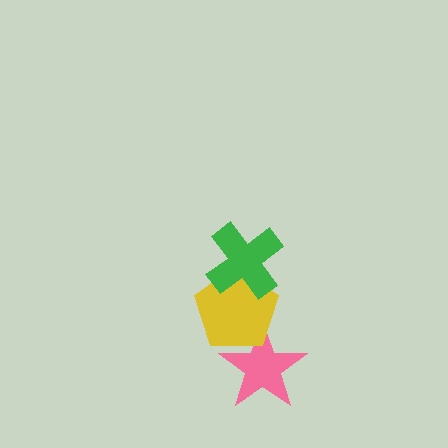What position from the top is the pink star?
The pink star is 3rd from the top.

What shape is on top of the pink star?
The yellow pentagon is on top of the pink star.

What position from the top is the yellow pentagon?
The yellow pentagon is 2nd from the top.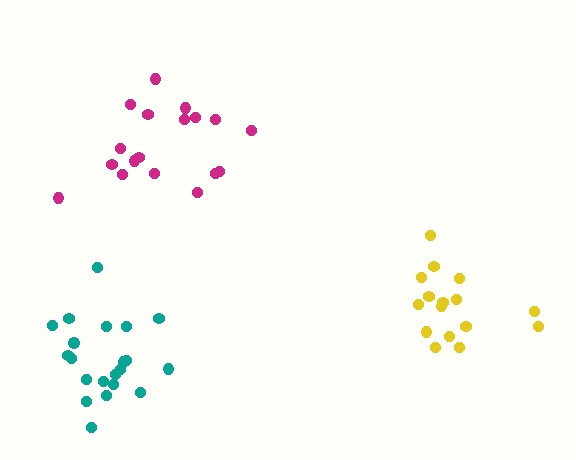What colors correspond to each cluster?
The clusters are colored: magenta, yellow, teal.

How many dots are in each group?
Group 1: 18 dots, Group 2: 16 dots, Group 3: 21 dots (55 total).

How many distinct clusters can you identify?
There are 3 distinct clusters.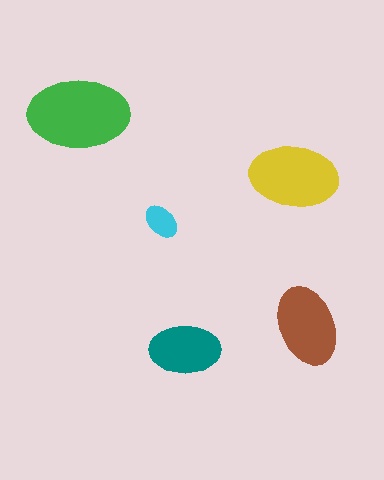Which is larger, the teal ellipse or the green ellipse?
The green one.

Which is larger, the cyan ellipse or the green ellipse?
The green one.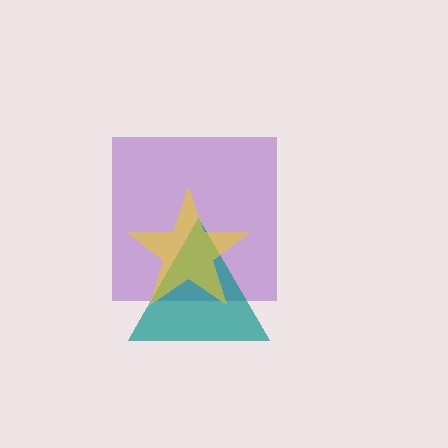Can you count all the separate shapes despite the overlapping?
Yes, there are 3 separate shapes.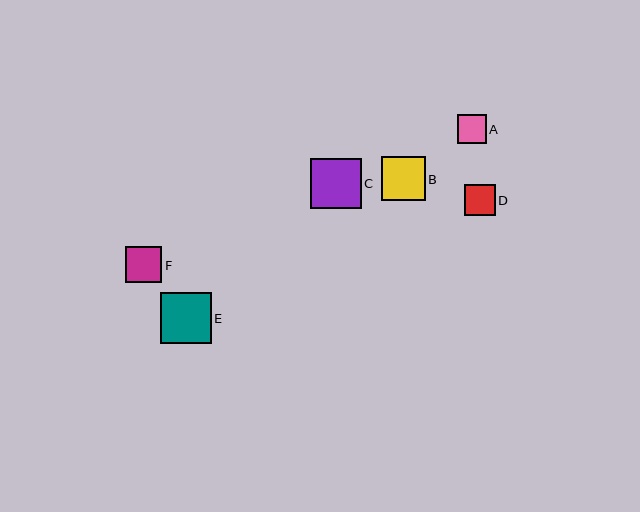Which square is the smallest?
Square A is the smallest with a size of approximately 29 pixels.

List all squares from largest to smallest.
From largest to smallest: E, C, B, F, D, A.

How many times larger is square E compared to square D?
Square E is approximately 1.7 times the size of square D.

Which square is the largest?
Square E is the largest with a size of approximately 51 pixels.